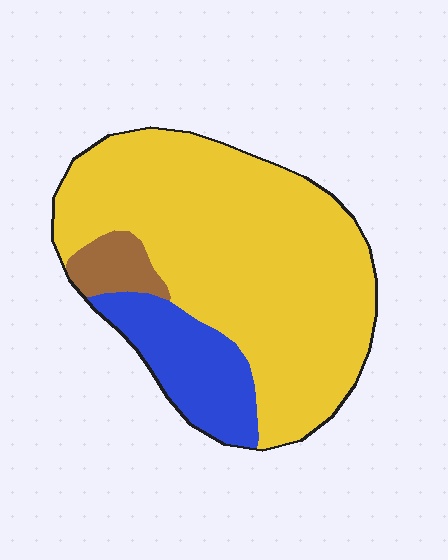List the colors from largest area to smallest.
From largest to smallest: yellow, blue, brown.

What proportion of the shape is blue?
Blue takes up less than a quarter of the shape.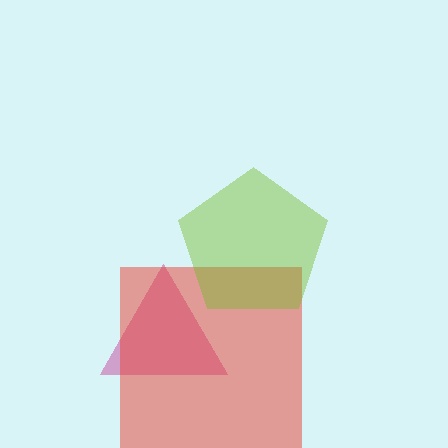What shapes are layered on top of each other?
The layered shapes are: a magenta triangle, a red square, a lime pentagon.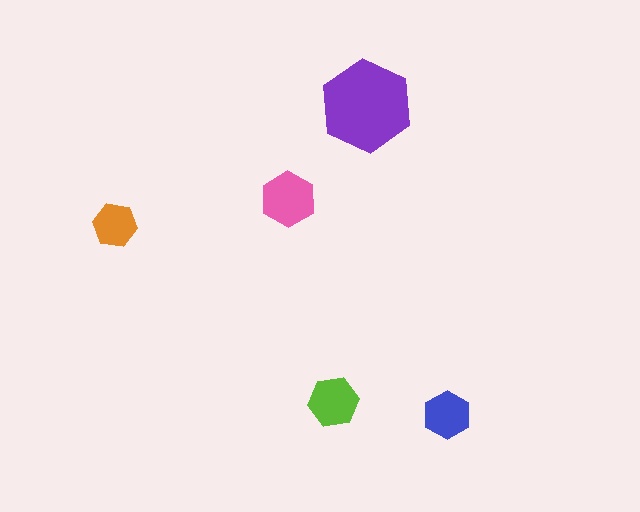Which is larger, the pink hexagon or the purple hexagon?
The purple one.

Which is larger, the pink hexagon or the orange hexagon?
The pink one.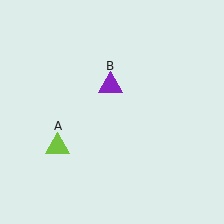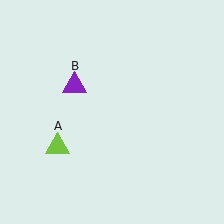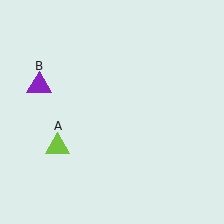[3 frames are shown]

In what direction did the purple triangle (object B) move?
The purple triangle (object B) moved left.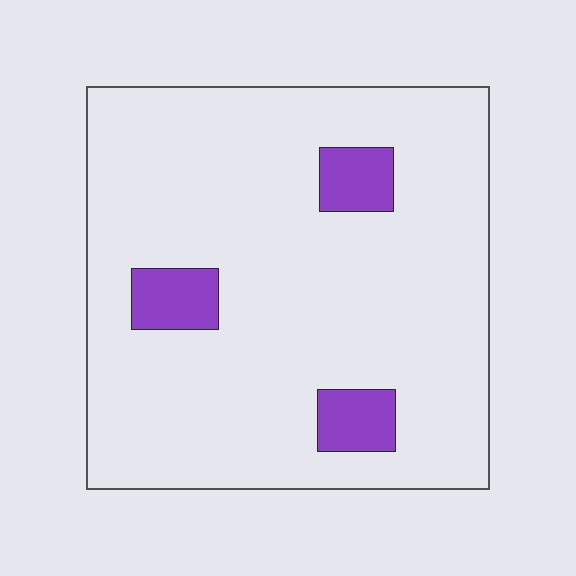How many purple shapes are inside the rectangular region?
3.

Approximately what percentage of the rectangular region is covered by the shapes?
Approximately 10%.